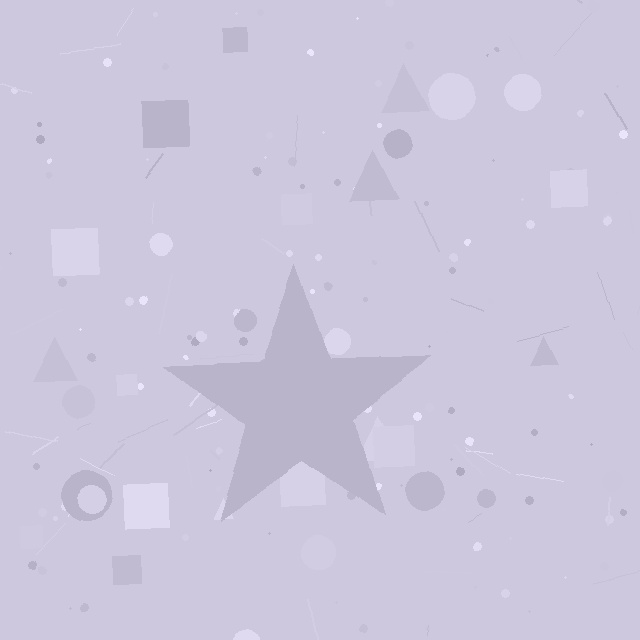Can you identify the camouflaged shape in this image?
The camouflaged shape is a star.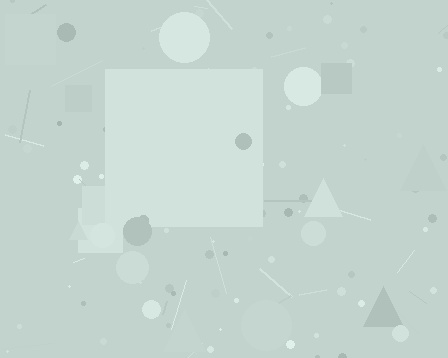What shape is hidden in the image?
A square is hidden in the image.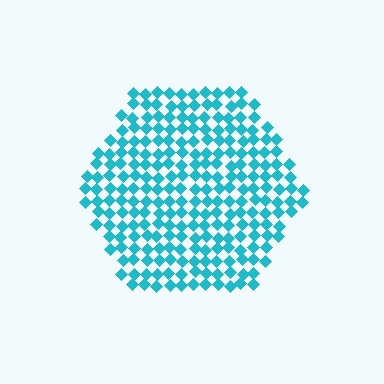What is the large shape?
The large shape is a hexagon.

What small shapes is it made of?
It is made of small diamonds.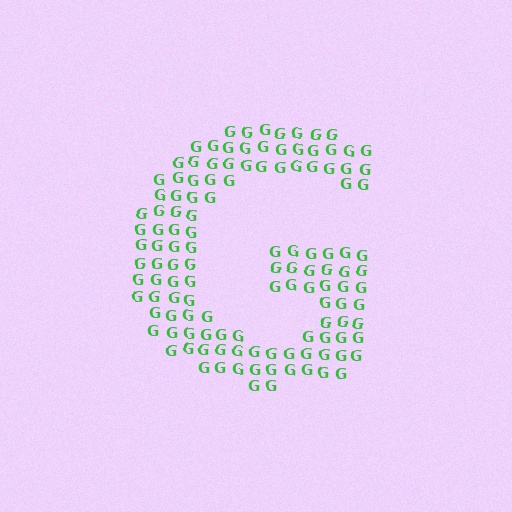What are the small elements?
The small elements are letter G's.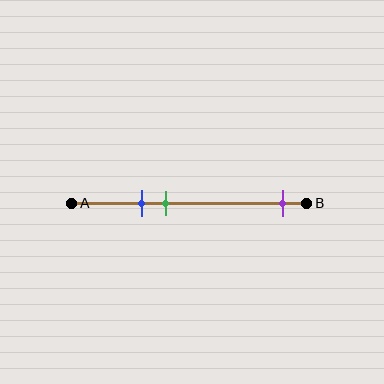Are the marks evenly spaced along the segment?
No, the marks are not evenly spaced.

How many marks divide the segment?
There are 3 marks dividing the segment.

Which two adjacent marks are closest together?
The blue and green marks are the closest adjacent pair.